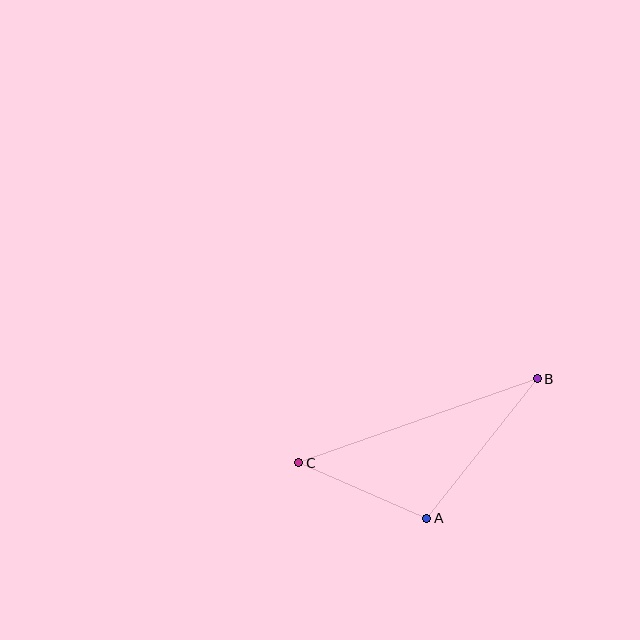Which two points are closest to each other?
Points A and C are closest to each other.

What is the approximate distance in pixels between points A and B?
The distance between A and B is approximately 178 pixels.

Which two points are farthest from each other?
Points B and C are farthest from each other.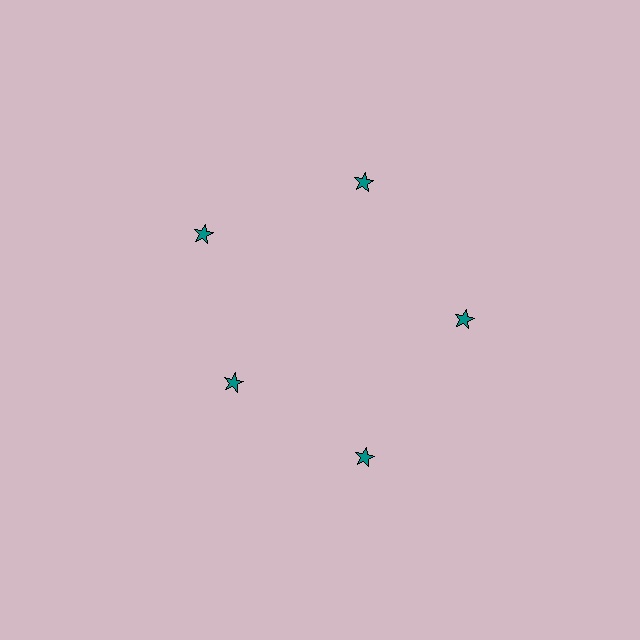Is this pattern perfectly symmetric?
No. The 5 teal stars are arranged in a ring, but one element near the 8 o'clock position is pulled inward toward the center, breaking the 5-fold rotational symmetry.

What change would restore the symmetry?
The symmetry would be restored by moving it outward, back onto the ring so that all 5 stars sit at equal angles and equal distance from the center.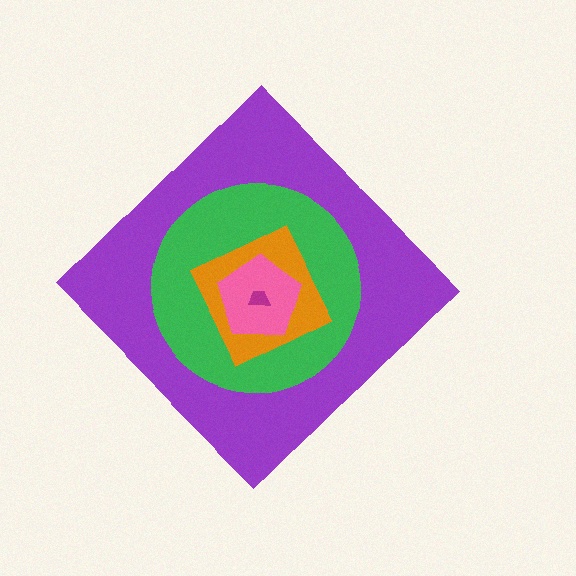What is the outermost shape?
The purple diamond.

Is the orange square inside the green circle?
Yes.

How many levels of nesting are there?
5.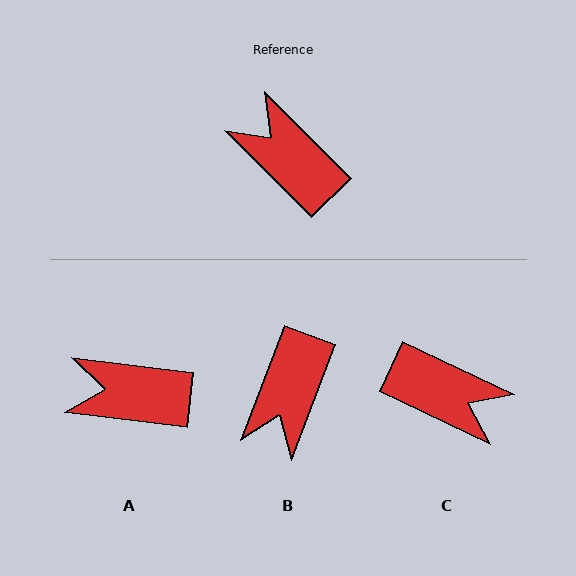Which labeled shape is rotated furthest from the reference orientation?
C, about 160 degrees away.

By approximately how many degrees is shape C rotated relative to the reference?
Approximately 160 degrees clockwise.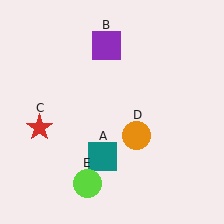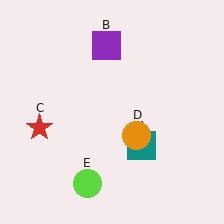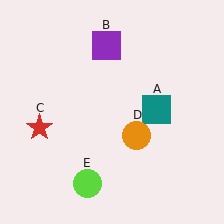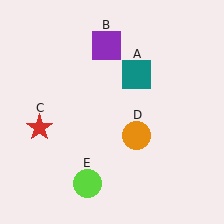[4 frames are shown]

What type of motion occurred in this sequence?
The teal square (object A) rotated counterclockwise around the center of the scene.